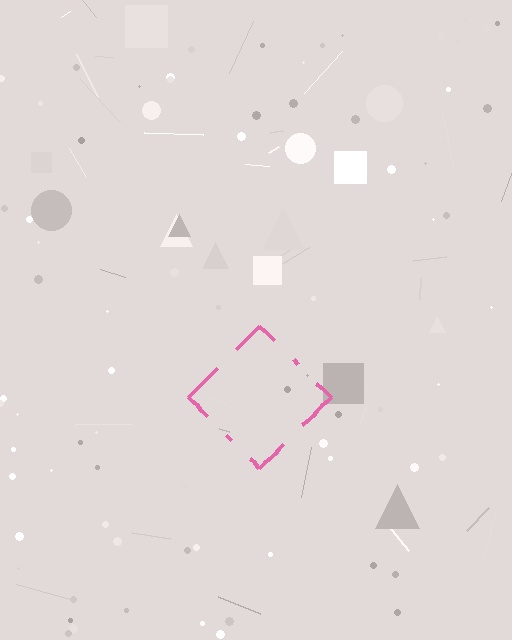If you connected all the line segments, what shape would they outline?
They would outline a diamond.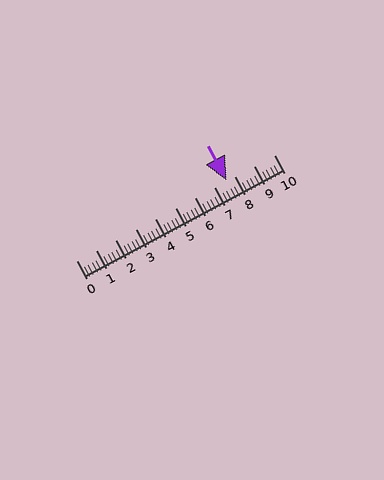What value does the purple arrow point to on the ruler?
The purple arrow points to approximately 7.6.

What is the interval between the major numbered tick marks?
The major tick marks are spaced 1 units apart.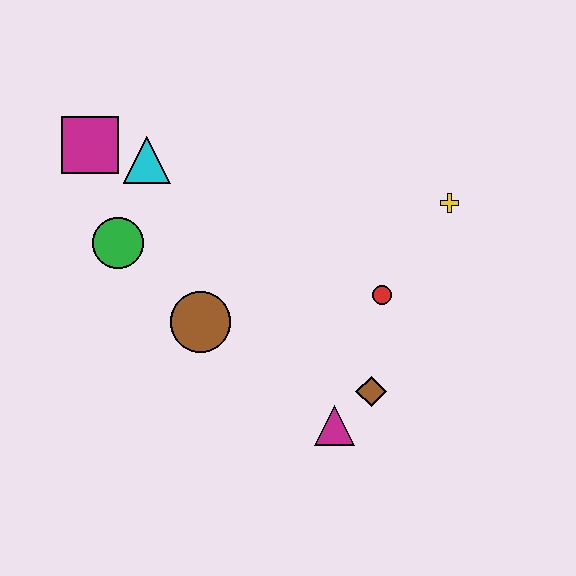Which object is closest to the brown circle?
The green circle is closest to the brown circle.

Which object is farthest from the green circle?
The yellow cross is farthest from the green circle.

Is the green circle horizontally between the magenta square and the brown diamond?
Yes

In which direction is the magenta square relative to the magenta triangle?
The magenta square is above the magenta triangle.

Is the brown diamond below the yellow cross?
Yes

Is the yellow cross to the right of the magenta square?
Yes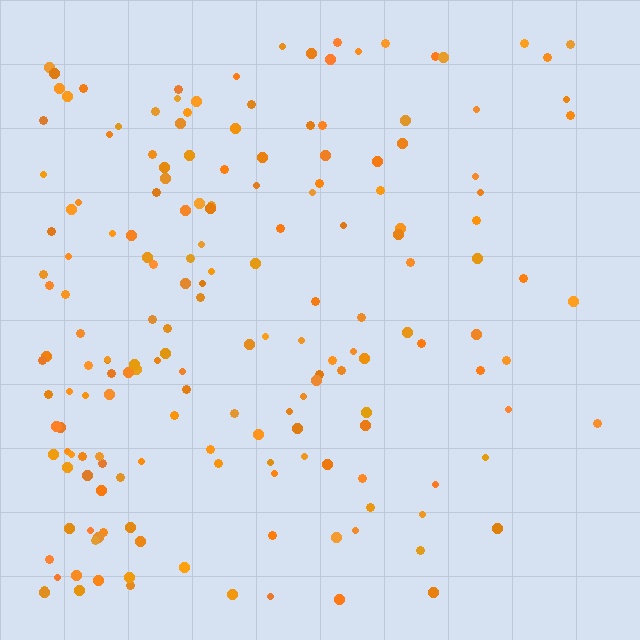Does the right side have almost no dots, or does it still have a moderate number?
Still a moderate number, just noticeably fewer than the left.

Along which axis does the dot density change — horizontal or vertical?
Horizontal.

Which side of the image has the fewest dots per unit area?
The right.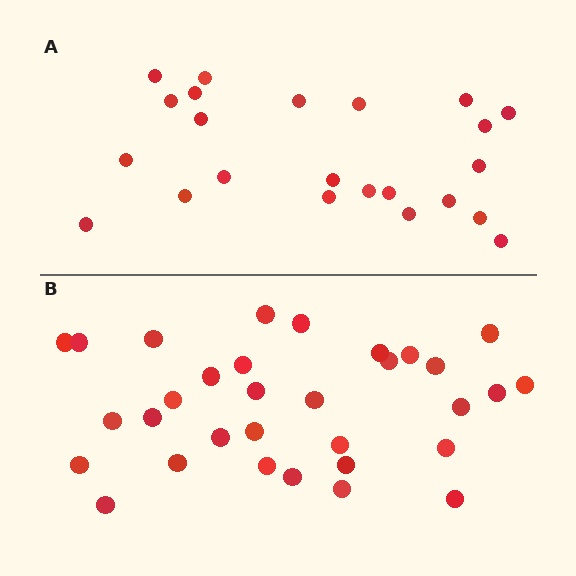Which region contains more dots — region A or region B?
Region B (the bottom region) has more dots.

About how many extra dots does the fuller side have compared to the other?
Region B has roughly 8 or so more dots than region A.